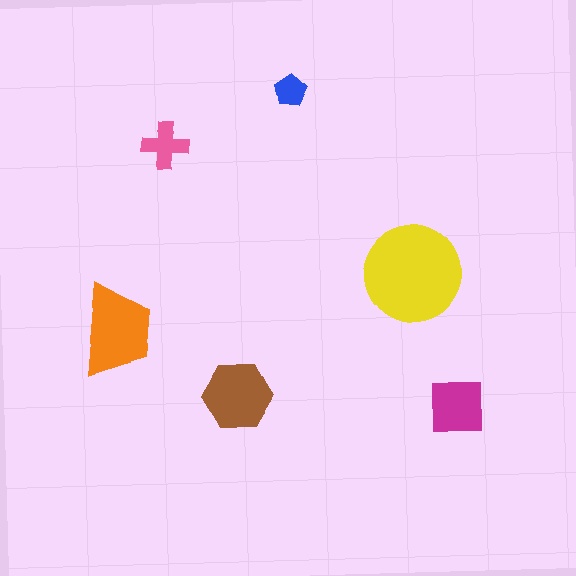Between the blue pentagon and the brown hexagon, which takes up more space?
The brown hexagon.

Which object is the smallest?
The blue pentagon.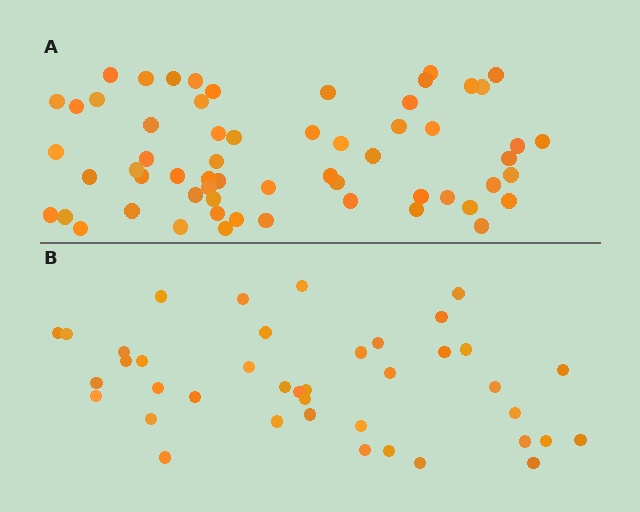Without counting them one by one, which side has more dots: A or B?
Region A (the top region) has more dots.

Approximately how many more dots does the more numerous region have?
Region A has approximately 20 more dots than region B.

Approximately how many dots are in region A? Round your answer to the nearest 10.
About 60 dots.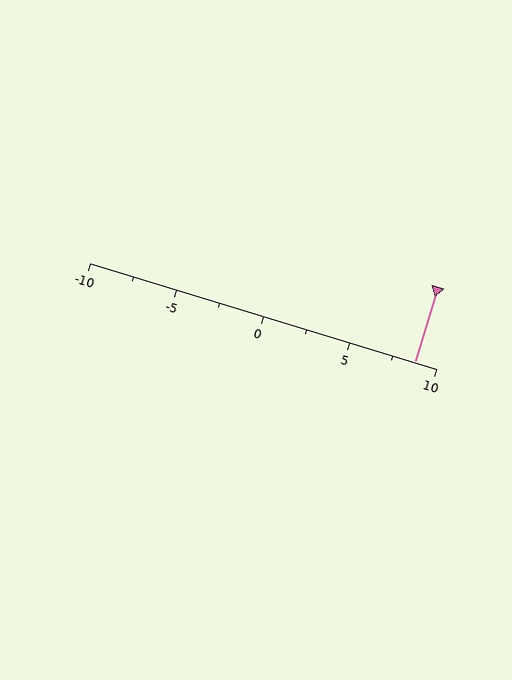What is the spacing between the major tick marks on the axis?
The major ticks are spaced 5 apart.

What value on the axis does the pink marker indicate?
The marker indicates approximately 8.8.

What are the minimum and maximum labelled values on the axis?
The axis runs from -10 to 10.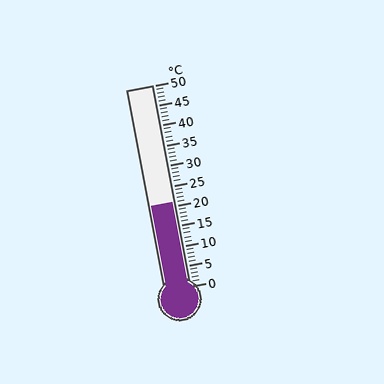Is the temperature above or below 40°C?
The temperature is below 40°C.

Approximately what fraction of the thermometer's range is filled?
The thermometer is filled to approximately 40% of its range.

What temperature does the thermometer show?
The thermometer shows approximately 21°C.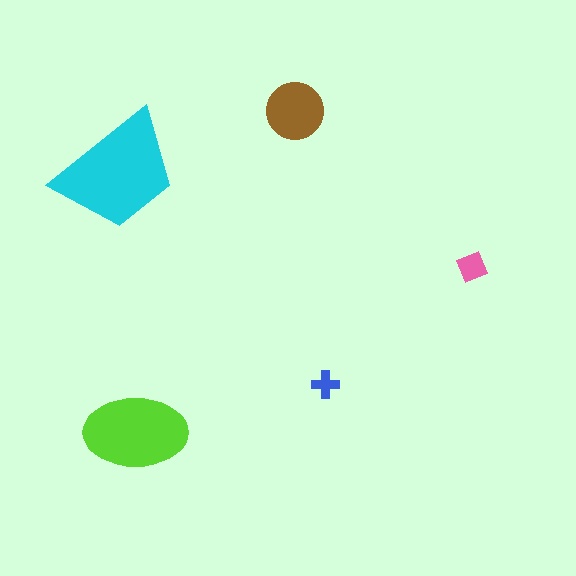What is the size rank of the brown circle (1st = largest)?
3rd.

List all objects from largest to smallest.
The cyan trapezoid, the lime ellipse, the brown circle, the pink diamond, the blue cross.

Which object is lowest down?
The lime ellipse is bottommost.